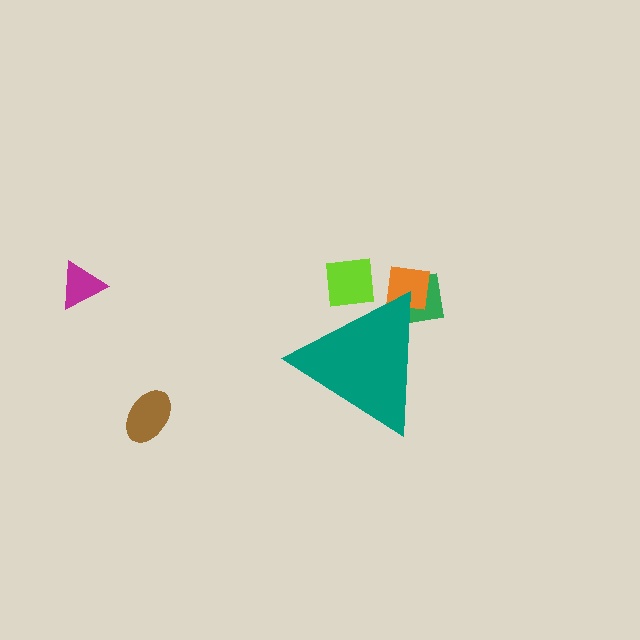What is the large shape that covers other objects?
A teal triangle.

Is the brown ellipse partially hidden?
No, the brown ellipse is fully visible.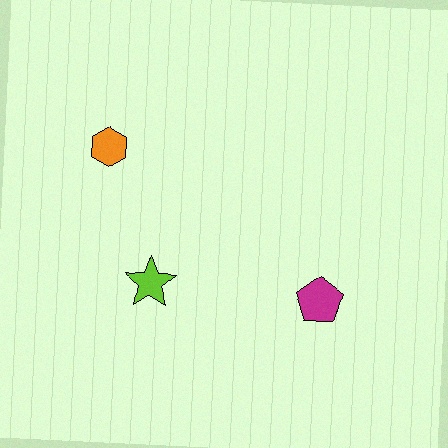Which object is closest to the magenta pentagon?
The lime star is closest to the magenta pentagon.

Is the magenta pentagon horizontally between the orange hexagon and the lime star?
No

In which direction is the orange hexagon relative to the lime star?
The orange hexagon is above the lime star.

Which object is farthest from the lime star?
The magenta pentagon is farthest from the lime star.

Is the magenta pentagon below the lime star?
Yes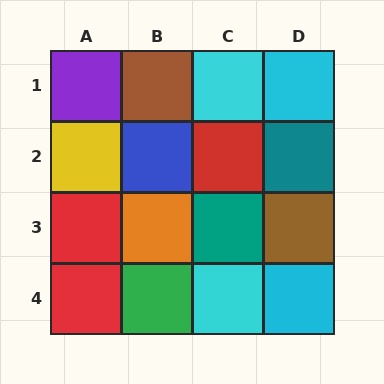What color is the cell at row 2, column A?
Yellow.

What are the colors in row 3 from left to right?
Red, orange, teal, brown.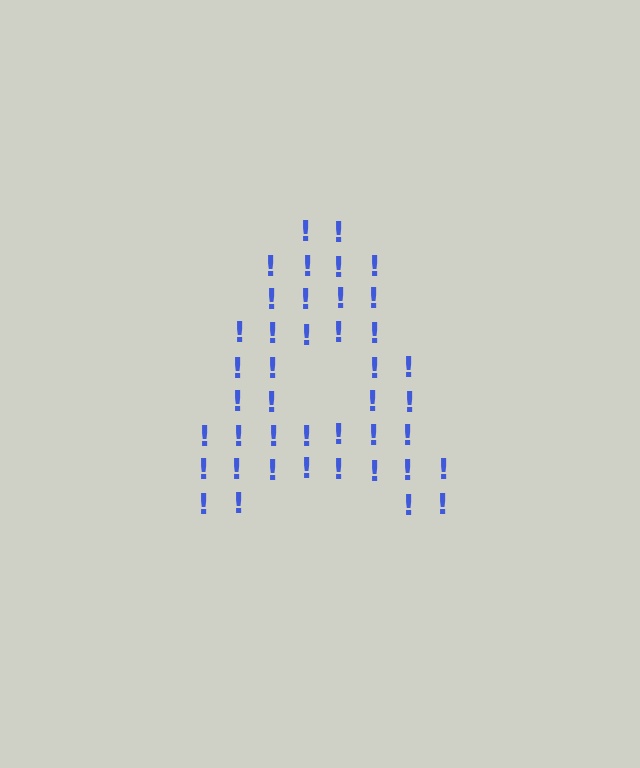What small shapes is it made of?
It is made of small exclamation marks.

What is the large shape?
The large shape is the letter A.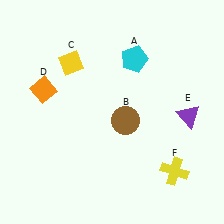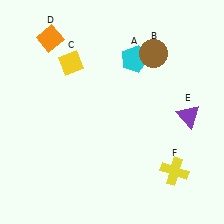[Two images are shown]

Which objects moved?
The objects that moved are: the brown circle (B), the orange diamond (D).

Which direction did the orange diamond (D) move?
The orange diamond (D) moved up.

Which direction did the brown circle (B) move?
The brown circle (B) moved up.